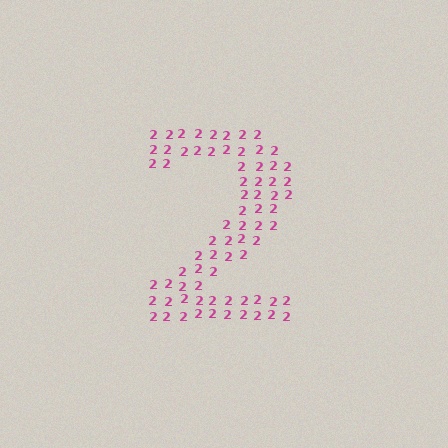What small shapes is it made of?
It is made of small digit 2's.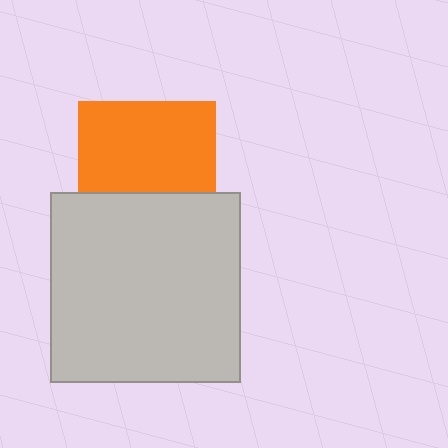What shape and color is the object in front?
The object in front is a light gray square.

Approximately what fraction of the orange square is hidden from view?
Roughly 35% of the orange square is hidden behind the light gray square.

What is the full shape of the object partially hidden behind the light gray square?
The partially hidden object is an orange square.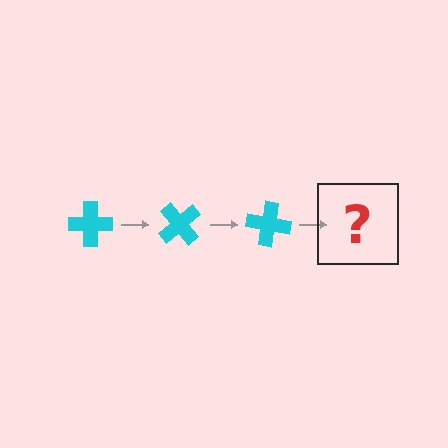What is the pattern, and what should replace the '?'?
The pattern is that the cross rotates 50 degrees each step. The '?' should be a cyan cross rotated 150 degrees.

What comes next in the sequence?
The next element should be a cyan cross rotated 150 degrees.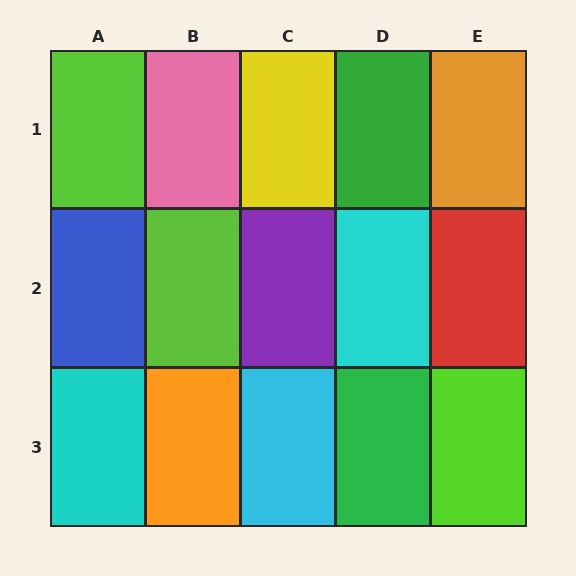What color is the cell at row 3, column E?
Lime.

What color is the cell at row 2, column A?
Blue.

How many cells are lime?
3 cells are lime.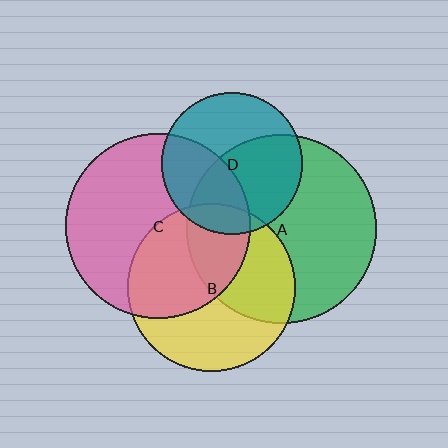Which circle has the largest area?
Circle A (green).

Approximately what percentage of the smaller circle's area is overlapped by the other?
Approximately 55%.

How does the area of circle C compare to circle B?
Approximately 1.2 times.